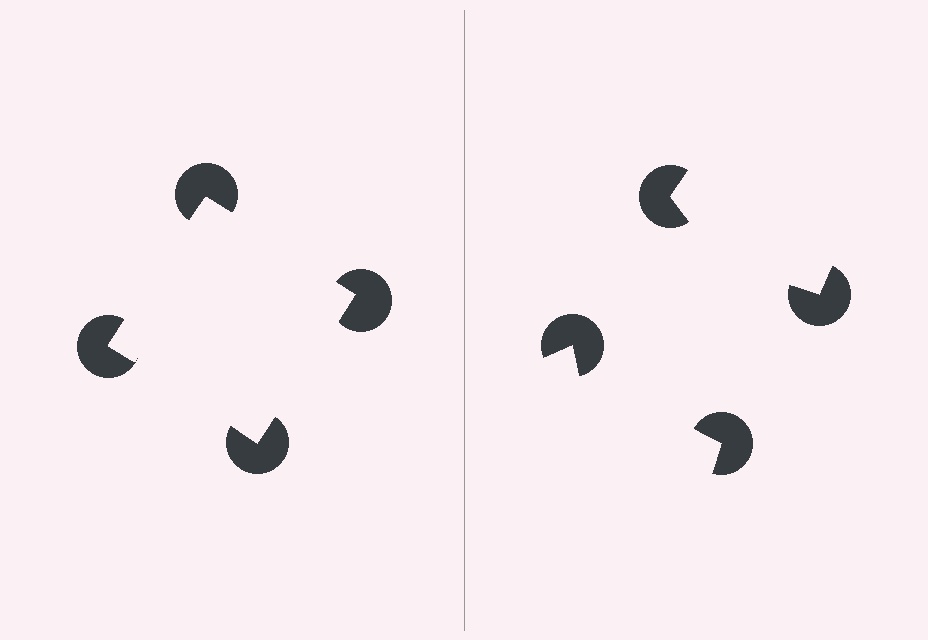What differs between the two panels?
The pac-man discs are positioned identically on both sides; only the wedge orientations differ. On the left they align to a square; on the right they are misaligned.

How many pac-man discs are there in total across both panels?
8 — 4 on each side.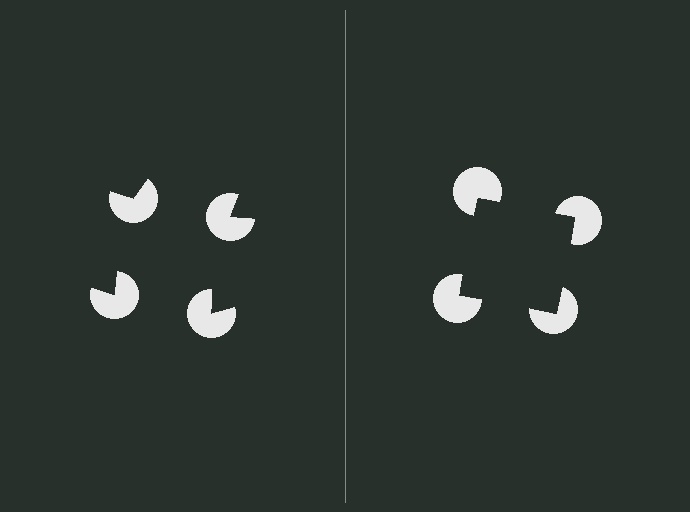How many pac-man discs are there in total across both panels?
8 — 4 on each side.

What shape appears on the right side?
An illusory square.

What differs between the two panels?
The pac-man discs are positioned identically on both sides; only the wedge orientations differ. On the right they align to a square; on the left they are misaligned.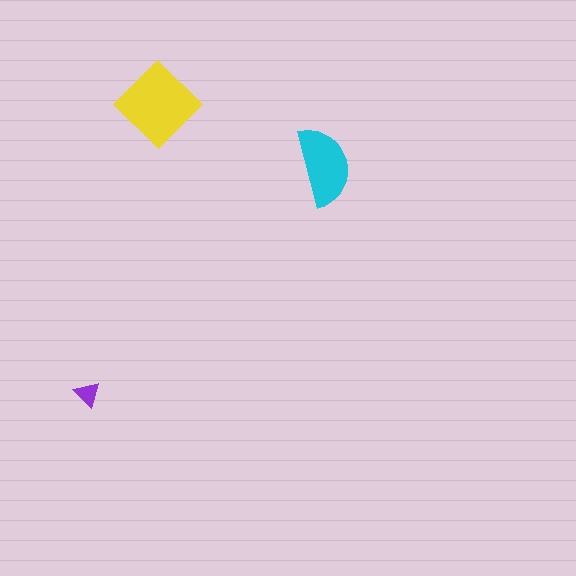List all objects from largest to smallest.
The yellow diamond, the cyan semicircle, the purple triangle.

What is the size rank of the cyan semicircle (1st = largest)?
2nd.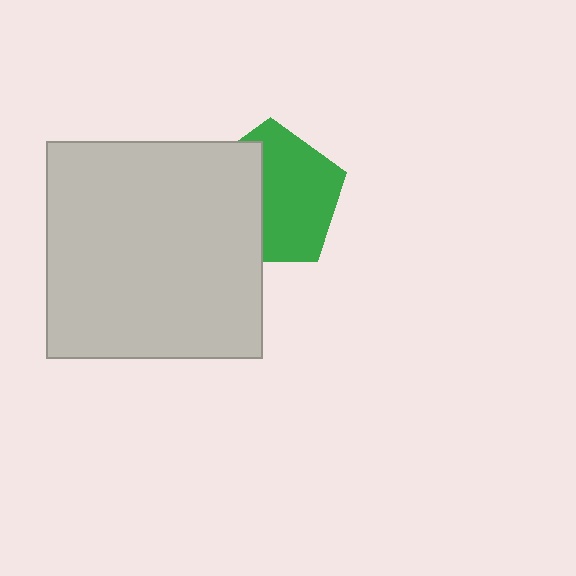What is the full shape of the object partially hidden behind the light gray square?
The partially hidden object is a green pentagon.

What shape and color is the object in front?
The object in front is a light gray square.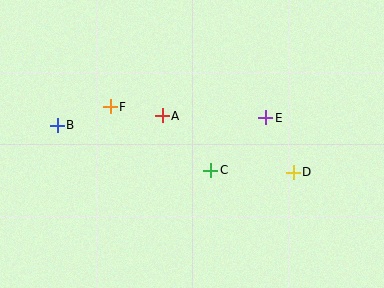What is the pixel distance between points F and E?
The distance between F and E is 156 pixels.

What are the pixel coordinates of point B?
Point B is at (57, 125).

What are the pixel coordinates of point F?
Point F is at (110, 107).